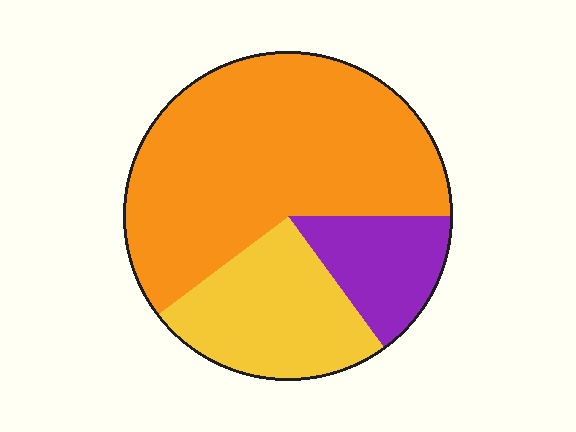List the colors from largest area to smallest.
From largest to smallest: orange, yellow, purple.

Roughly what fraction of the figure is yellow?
Yellow takes up about one quarter (1/4) of the figure.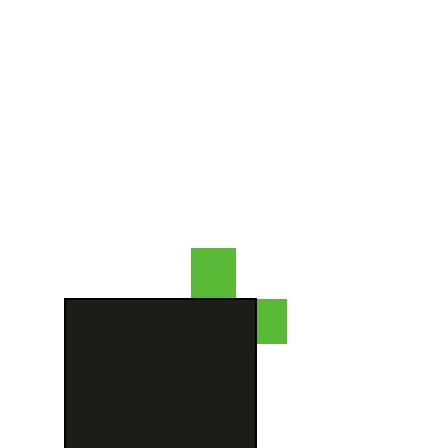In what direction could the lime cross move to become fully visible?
The lime cross could move up. That would shift it out from behind the black rectangle entirely.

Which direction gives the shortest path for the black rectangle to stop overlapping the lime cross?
Moving down gives the shortest separation.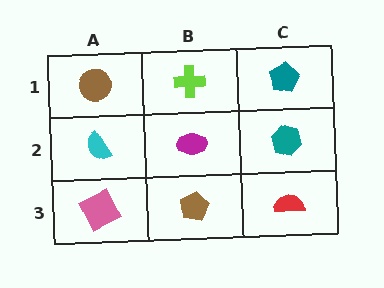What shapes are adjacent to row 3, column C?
A teal hexagon (row 2, column C), a brown pentagon (row 3, column B).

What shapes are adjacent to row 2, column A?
A brown circle (row 1, column A), a pink square (row 3, column A), a magenta ellipse (row 2, column B).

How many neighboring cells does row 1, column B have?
3.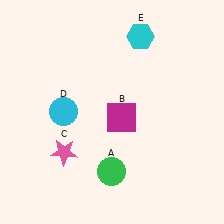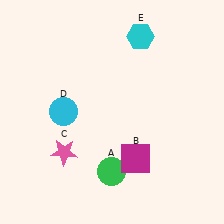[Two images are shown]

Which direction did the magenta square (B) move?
The magenta square (B) moved down.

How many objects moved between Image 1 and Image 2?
1 object moved between the two images.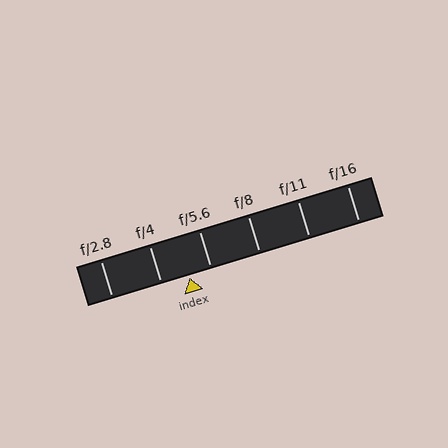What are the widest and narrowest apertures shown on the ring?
The widest aperture shown is f/2.8 and the narrowest is f/16.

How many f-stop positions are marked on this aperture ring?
There are 6 f-stop positions marked.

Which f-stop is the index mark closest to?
The index mark is closest to f/5.6.